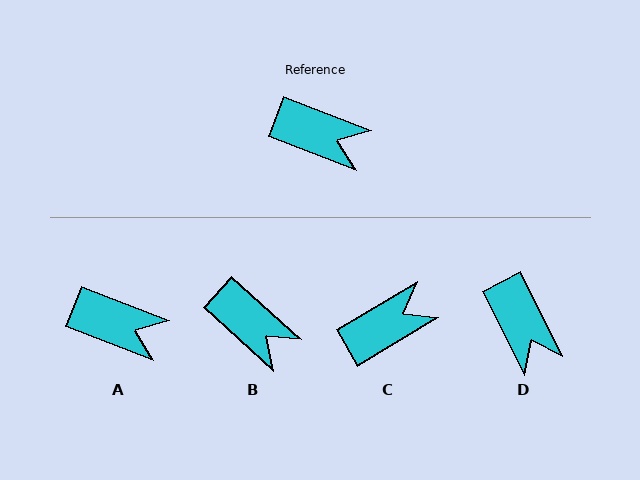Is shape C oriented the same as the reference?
No, it is off by about 52 degrees.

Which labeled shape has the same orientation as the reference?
A.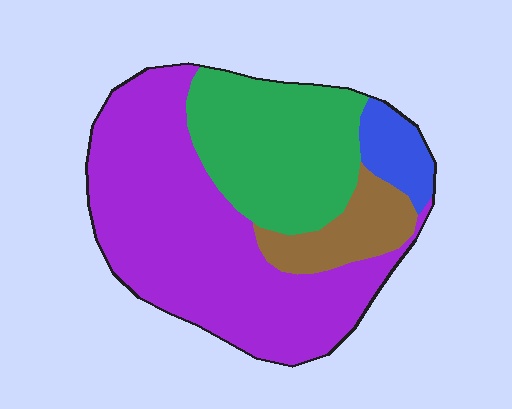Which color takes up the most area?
Purple, at roughly 55%.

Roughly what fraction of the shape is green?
Green takes up about one quarter (1/4) of the shape.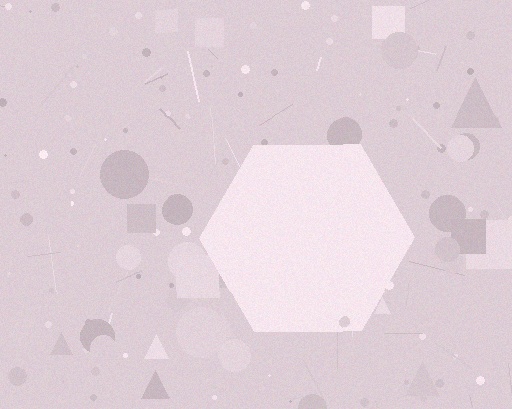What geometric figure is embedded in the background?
A hexagon is embedded in the background.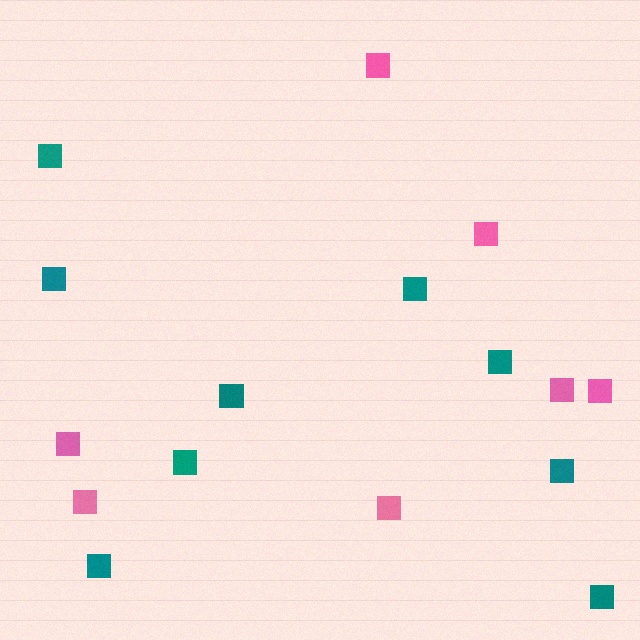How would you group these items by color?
There are 2 groups: one group of pink squares (7) and one group of teal squares (9).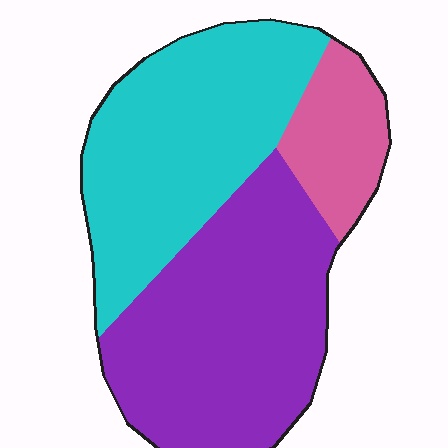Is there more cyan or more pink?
Cyan.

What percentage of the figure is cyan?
Cyan covers 41% of the figure.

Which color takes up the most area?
Purple, at roughly 45%.